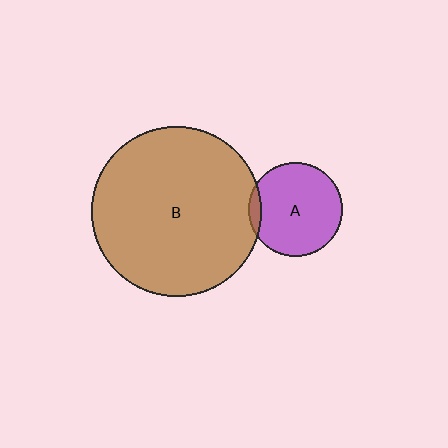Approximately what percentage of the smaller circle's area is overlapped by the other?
Approximately 5%.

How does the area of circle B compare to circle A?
Approximately 3.3 times.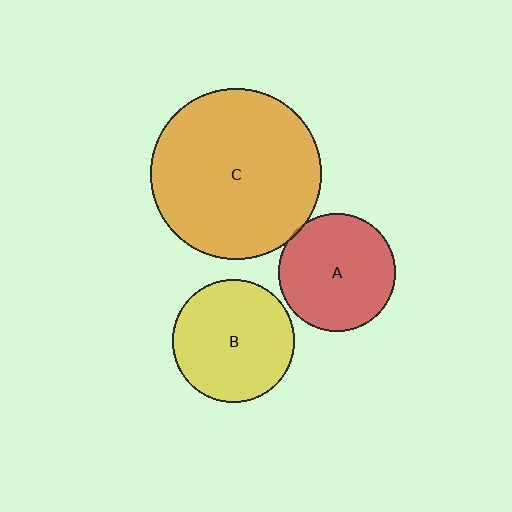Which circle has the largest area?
Circle C (orange).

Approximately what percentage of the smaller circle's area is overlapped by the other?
Approximately 5%.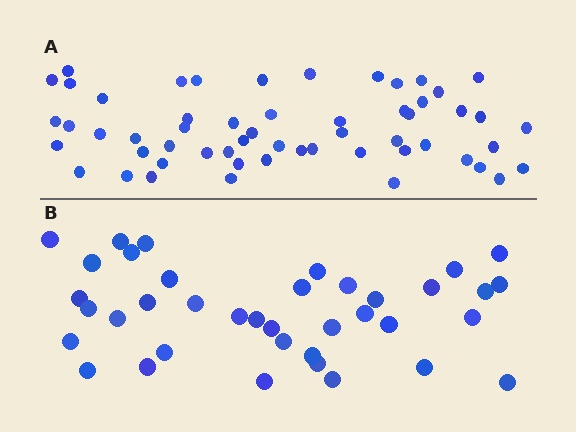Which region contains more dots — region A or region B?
Region A (the top region) has more dots.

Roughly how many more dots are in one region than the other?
Region A has approximately 20 more dots than region B.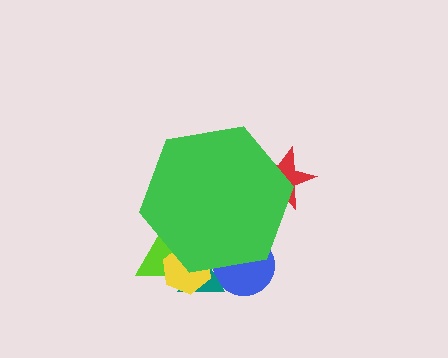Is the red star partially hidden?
Yes, the red star is partially hidden behind the green hexagon.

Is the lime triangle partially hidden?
Yes, the lime triangle is partially hidden behind the green hexagon.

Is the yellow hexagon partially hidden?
Yes, the yellow hexagon is partially hidden behind the green hexagon.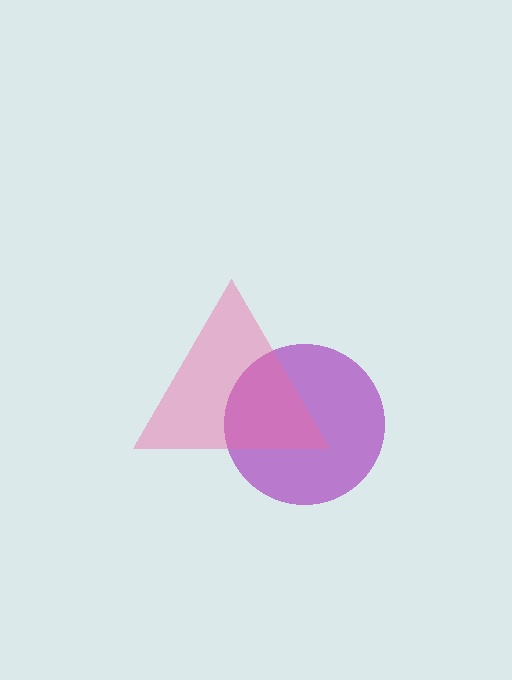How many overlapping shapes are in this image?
There are 2 overlapping shapes in the image.